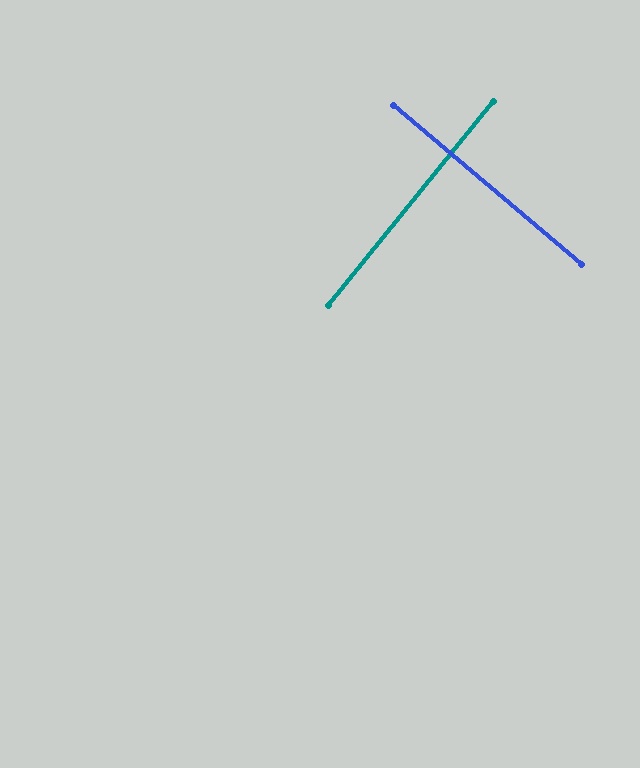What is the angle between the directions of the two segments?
Approximately 89 degrees.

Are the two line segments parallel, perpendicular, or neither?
Perpendicular — they meet at approximately 89°.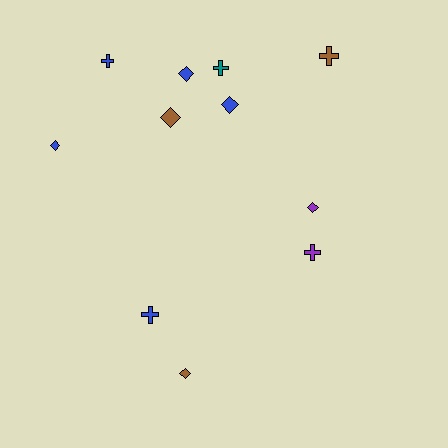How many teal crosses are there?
There is 1 teal cross.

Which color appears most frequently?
Blue, with 5 objects.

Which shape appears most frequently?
Diamond, with 6 objects.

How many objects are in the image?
There are 11 objects.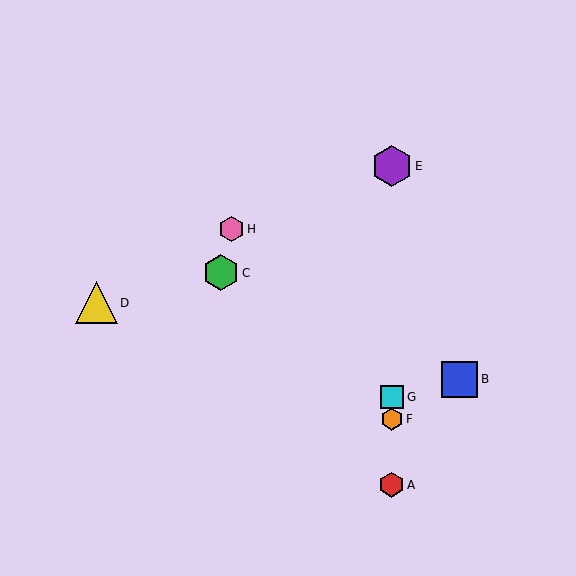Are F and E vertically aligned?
Yes, both are at x≈392.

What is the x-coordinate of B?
Object B is at x≈459.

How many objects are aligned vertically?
4 objects (A, E, F, G) are aligned vertically.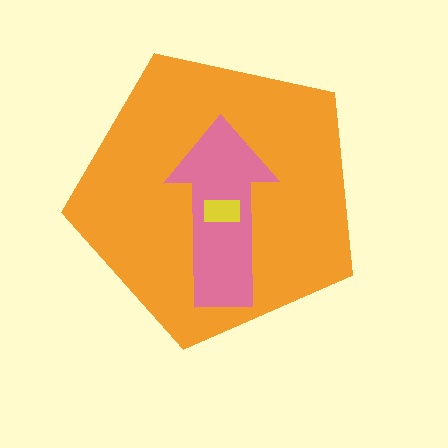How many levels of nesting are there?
3.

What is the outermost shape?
The orange pentagon.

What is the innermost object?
The yellow rectangle.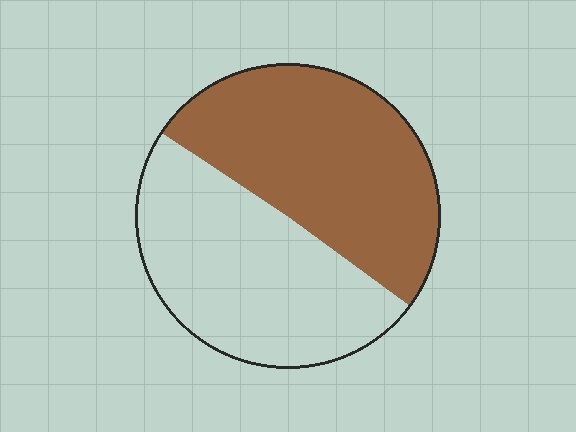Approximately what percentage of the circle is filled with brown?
Approximately 50%.